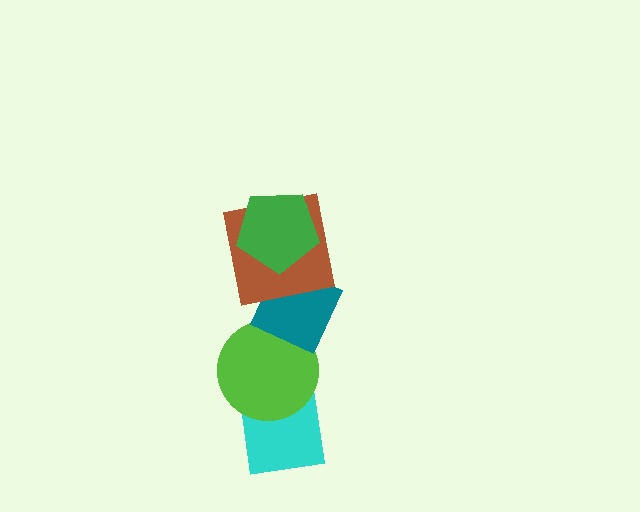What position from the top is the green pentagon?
The green pentagon is 1st from the top.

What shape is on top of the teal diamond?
The brown square is on top of the teal diamond.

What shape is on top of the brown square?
The green pentagon is on top of the brown square.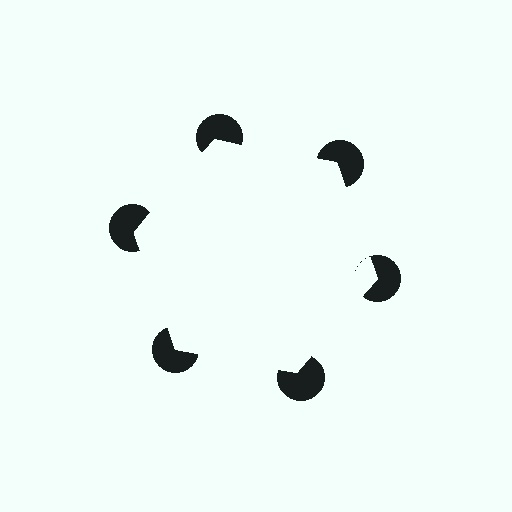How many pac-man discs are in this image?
There are 6 — one at each vertex of the illusory hexagon.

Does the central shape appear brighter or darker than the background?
It typically appears slightly brighter than the background, even though no actual brightness change is drawn.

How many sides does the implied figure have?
6 sides.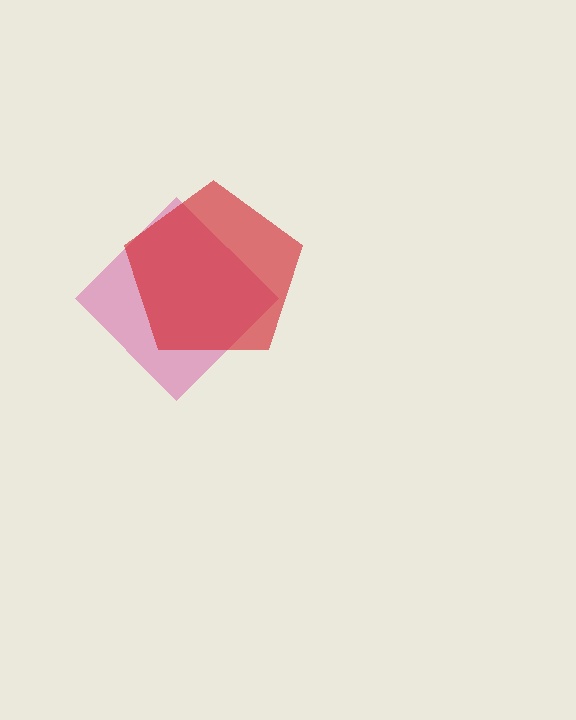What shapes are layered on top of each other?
The layered shapes are: a magenta diamond, a red pentagon.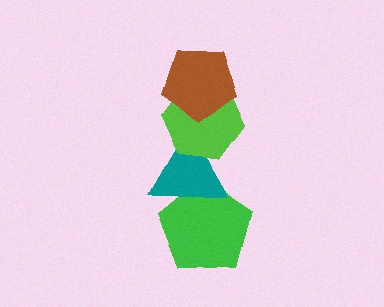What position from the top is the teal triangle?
The teal triangle is 3rd from the top.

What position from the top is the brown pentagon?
The brown pentagon is 1st from the top.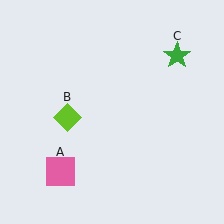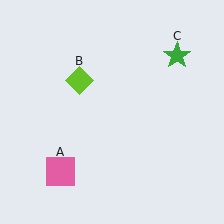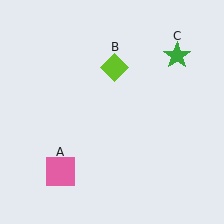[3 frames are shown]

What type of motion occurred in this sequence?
The lime diamond (object B) rotated clockwise around the center of the scene.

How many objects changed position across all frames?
1 object changed position: lime diamond (object B).